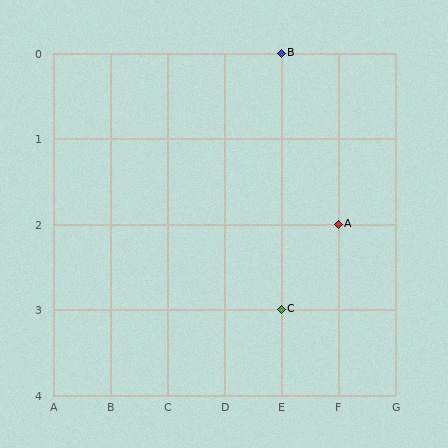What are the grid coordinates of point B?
Point B is at grid coordinates (E, 0).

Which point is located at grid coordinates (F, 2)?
Point A is at (F, 2).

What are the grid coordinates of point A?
Point A is at grid coordinates (F, 2).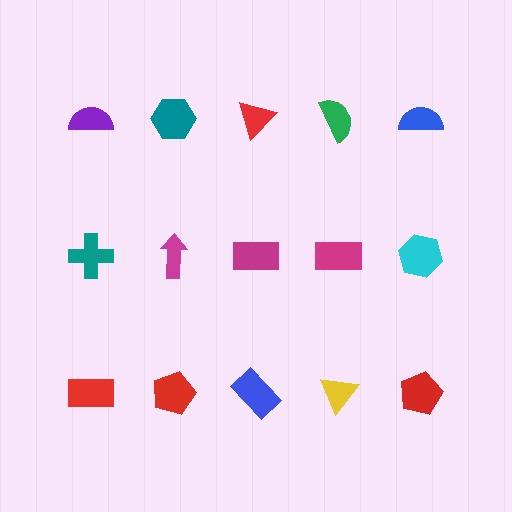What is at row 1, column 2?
A teal hexagon.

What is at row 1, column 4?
A green semicircle.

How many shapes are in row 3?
5 shapes.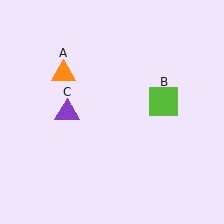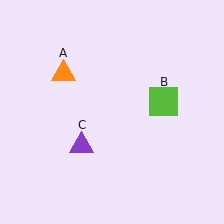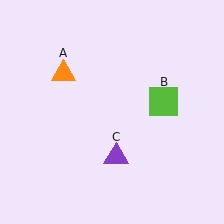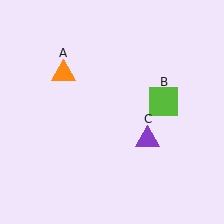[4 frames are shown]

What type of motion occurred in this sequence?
The purple triangle (object C) rotated counterclockwise around the center of the scene.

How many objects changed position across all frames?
1 object changed position: purple triangle (object C).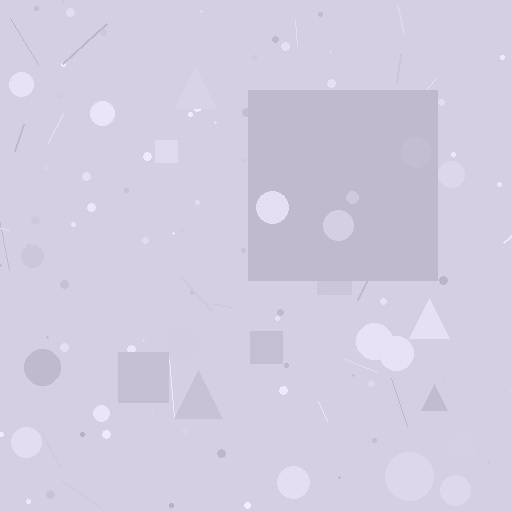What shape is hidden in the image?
A square is hidden in the image.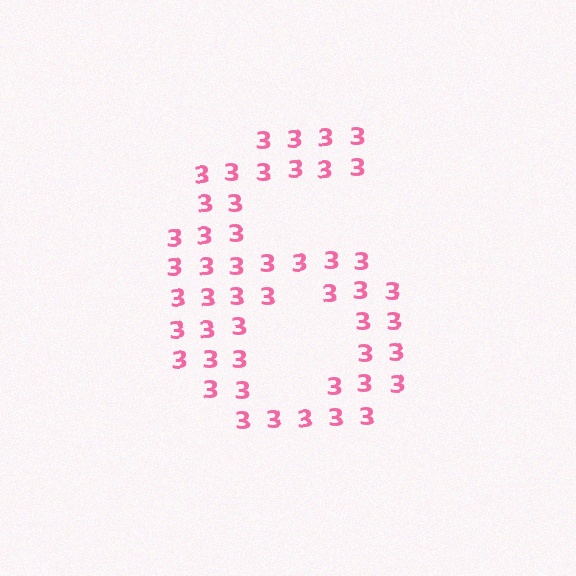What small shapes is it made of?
It is made of small digit 3's.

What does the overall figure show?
The overall figure shows the digit 6.